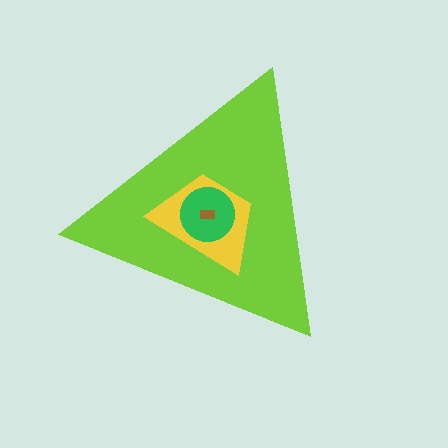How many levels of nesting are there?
4.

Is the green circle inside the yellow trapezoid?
Yes.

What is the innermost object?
The brown rectangle.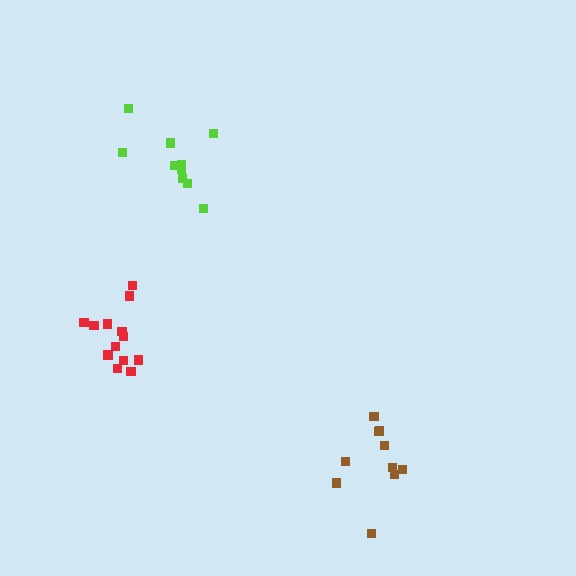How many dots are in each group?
Group 1: 13 dots, Group 2: 10 dots, Group 3: 10 dots (33 total).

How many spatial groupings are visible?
There are 3 spatial groupings.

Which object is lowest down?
The brown cluster is bottommost.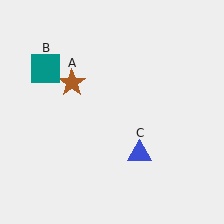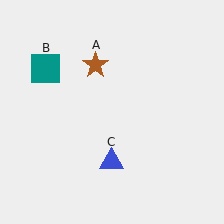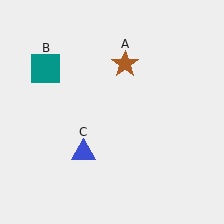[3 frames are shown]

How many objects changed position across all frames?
2 objects changed position: brown star (object A), blue triangle (object C).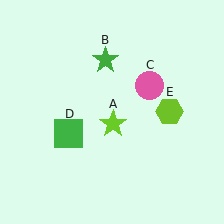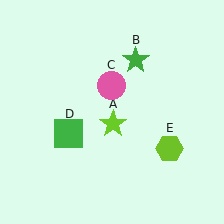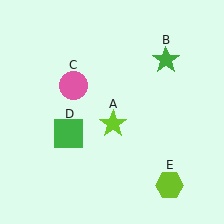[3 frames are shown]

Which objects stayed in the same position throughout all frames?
Lime star (object A) and green square (object D) remained stationary.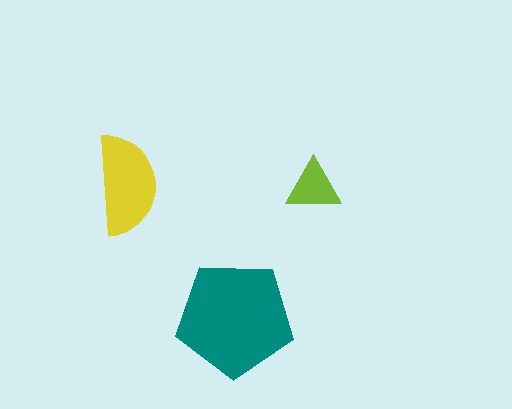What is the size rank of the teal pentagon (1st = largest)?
1st.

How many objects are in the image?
There are 3 objects in the image.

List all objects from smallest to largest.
The lime triangle, the yellow semicircle, the teal pentagon.